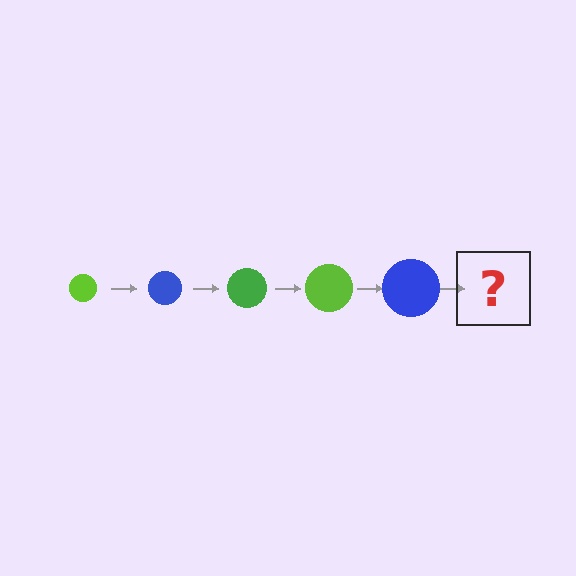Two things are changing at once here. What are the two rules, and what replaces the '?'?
The two rules are that the circle grows larger each step and the color cycles through lime, blue, and green. The '?' should be a green circle, larger than the previous one.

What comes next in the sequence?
The next element should be a green circle, larger than the previous one.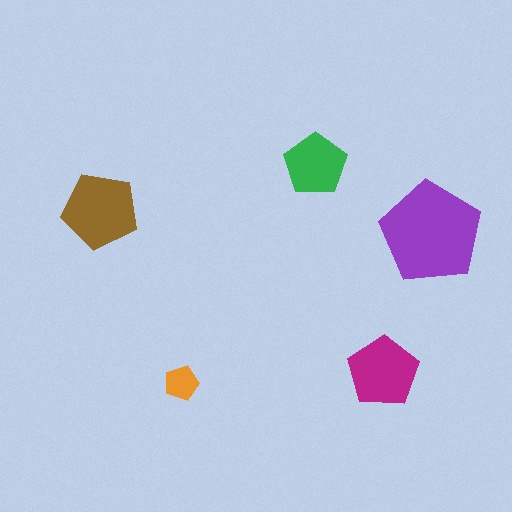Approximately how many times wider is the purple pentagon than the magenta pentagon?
About 1.5 times wider.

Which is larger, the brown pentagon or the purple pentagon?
The purple one.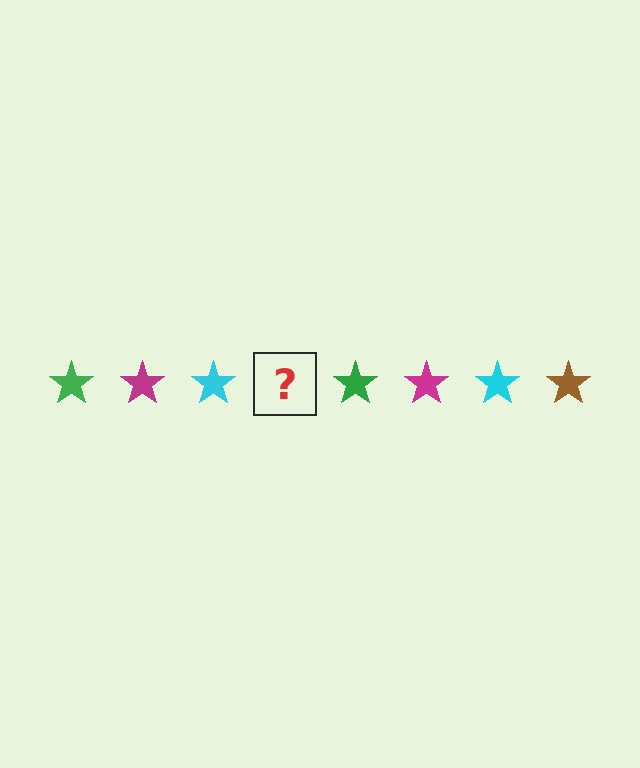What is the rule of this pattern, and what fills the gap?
The rule is that the pattern cycles through green, magenta, cyan, brown stars. The gap should be filled with a brown star.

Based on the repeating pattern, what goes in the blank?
The blank should be a brown star.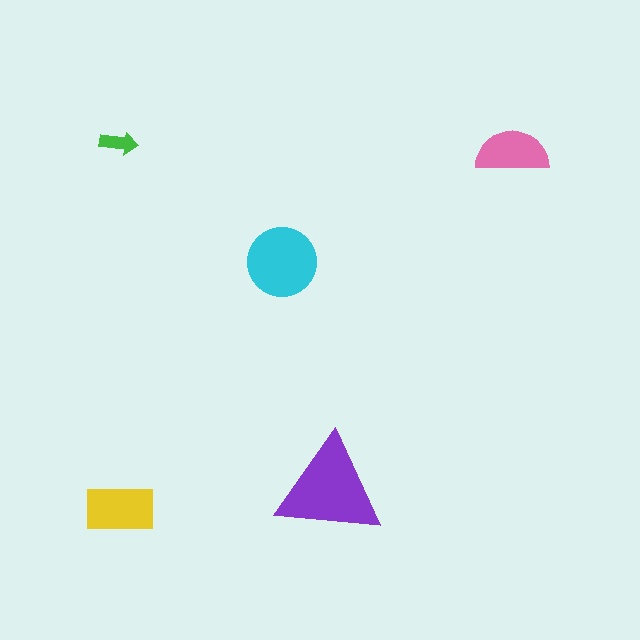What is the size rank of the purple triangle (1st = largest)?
1st.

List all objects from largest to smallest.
The purple triangle, the cyan circle, the yellow rectangle, the pink semicircle, the green arrow.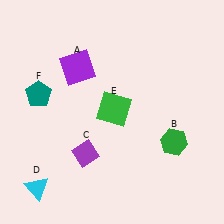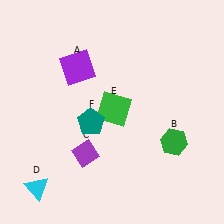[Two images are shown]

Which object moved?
The teal pentagon (F) moved right.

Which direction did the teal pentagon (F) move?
The teal pentagon (F) moved right.